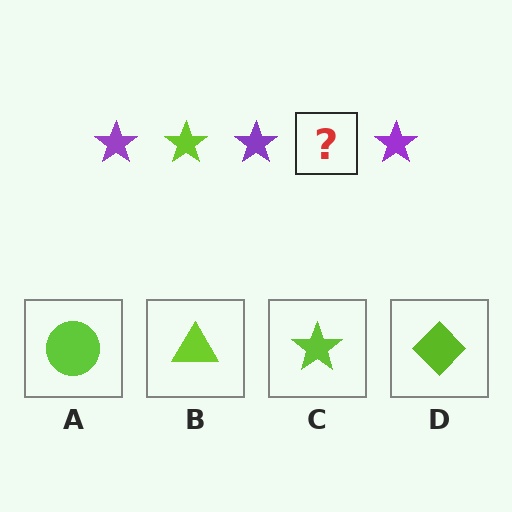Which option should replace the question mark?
Option C.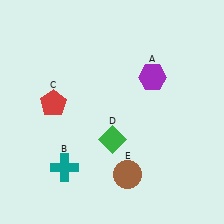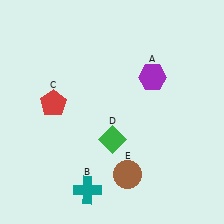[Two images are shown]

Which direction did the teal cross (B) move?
The teal cross (B) moved right.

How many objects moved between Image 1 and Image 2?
1 object moved between the two images.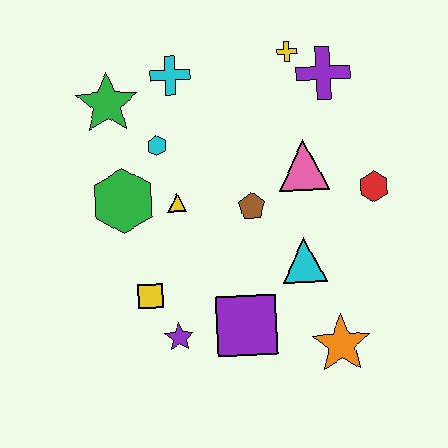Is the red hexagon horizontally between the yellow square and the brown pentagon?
No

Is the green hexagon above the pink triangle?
No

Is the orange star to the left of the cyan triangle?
No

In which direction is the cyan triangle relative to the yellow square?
The cyan triangle is to the right of the yellow square.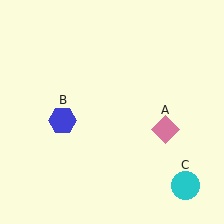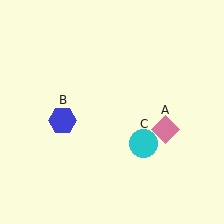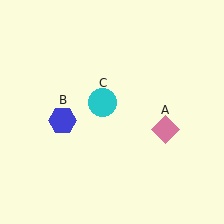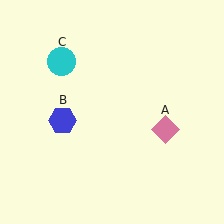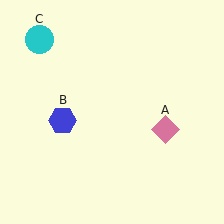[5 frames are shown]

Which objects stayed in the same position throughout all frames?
Pink diamond (object A) and blue hexagon (object B) remained stationary.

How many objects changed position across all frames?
1 object changed position: cyan circle (object C).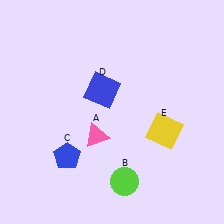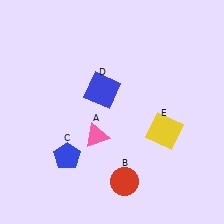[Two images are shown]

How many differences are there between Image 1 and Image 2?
There is 1 difference between the two images.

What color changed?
The circle (B) changed from lime in Image 1 to red in Image 2.